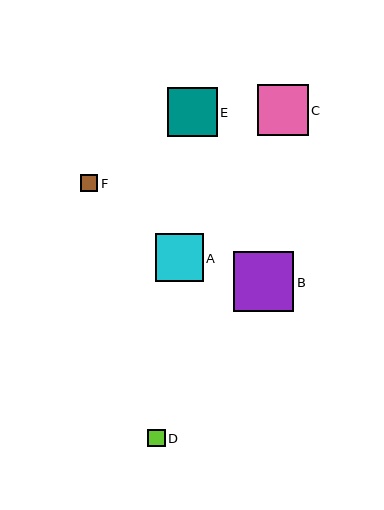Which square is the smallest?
Square D is the smallest with a size of approximately 17 pixels.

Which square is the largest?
Square B is the largest with a size of approximately 60 pixels.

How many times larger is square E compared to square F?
Square E is approximately 2.8 times the size of square F.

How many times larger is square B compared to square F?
Square B is approximately 3.4 times the size of square F.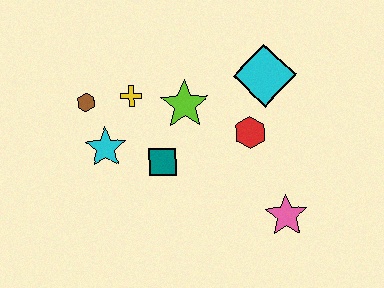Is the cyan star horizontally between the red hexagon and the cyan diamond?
No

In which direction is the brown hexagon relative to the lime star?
The brown hexagon is to the left of the lime star.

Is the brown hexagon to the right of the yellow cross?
No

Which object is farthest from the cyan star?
The pink star is farthest from the cyan star.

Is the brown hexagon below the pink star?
No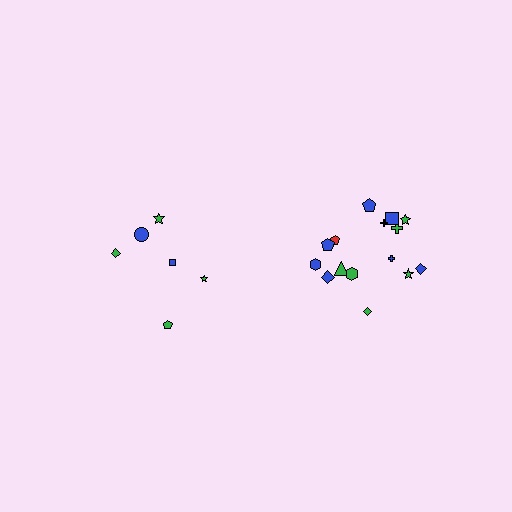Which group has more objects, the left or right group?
The right group.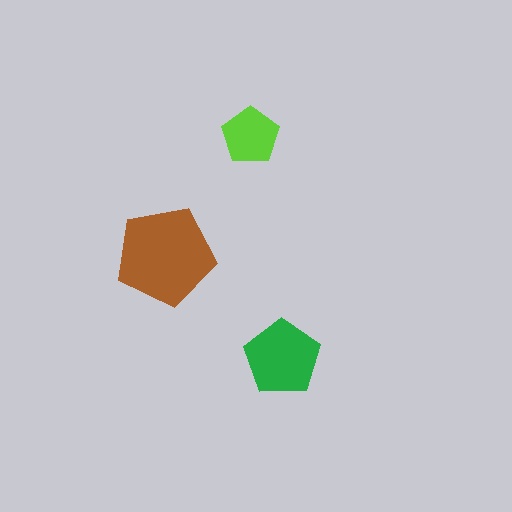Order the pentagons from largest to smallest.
the brown one, the green one, the lime one.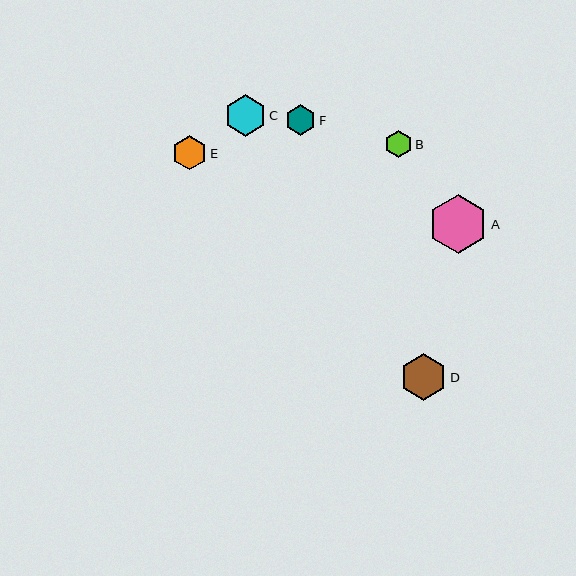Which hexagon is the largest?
Hexagon A is the largest with a size of approximately 59 pixels.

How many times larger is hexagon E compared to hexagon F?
Hexagon E is approximately 1.1 times the size of hexagon F.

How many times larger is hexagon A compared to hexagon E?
Hexagon A is approximately 1.7 times the size of hexagon E.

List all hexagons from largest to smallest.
From largest to smallest: A, D, C, E, F, B.